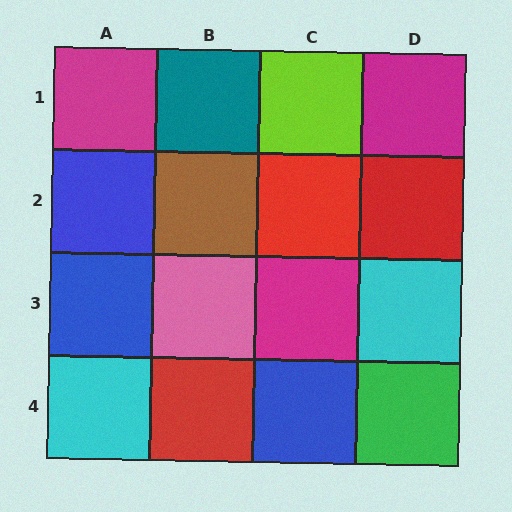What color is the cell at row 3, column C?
Magenta.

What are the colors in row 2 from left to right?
Blue, brown, red, red.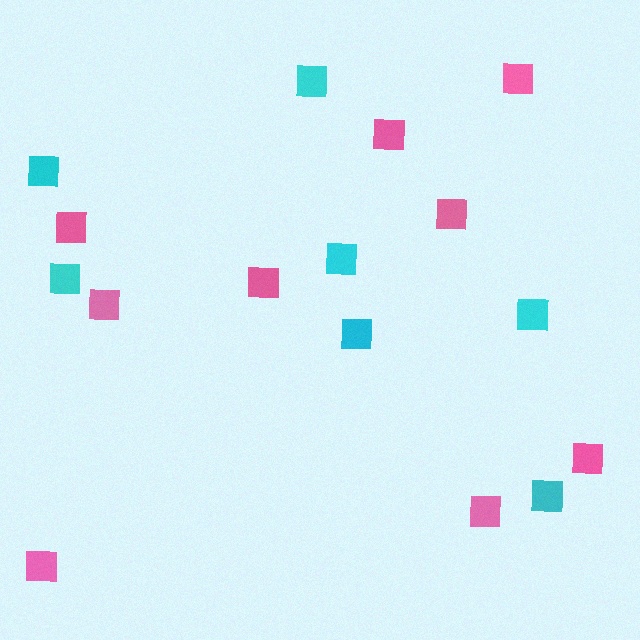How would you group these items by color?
There are 2 groups: one group of cyan squares (7) and one group of pink squares (9).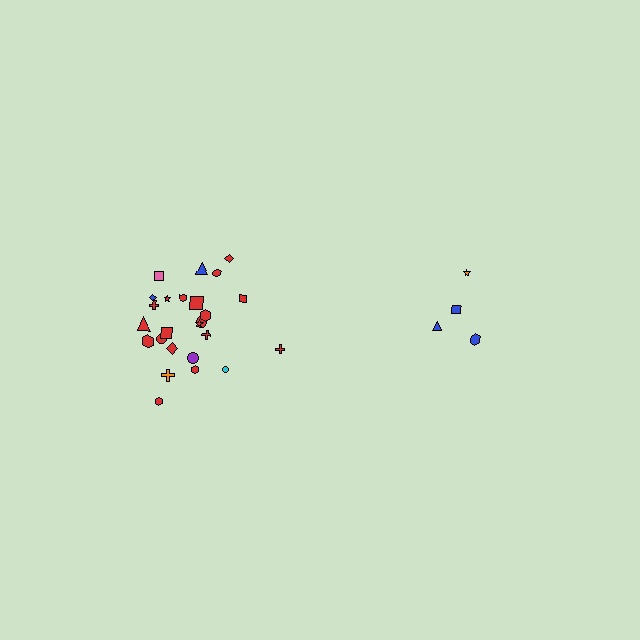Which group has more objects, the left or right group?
The left group.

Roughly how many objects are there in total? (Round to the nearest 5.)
Roughly 30 objects in total.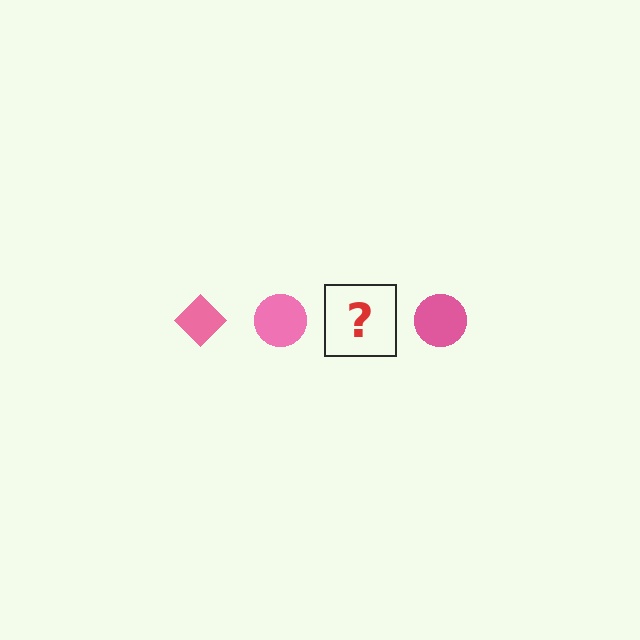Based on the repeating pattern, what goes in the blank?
The blank should be a pink diamond.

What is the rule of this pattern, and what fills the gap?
The rule is that the pattern cycles through diamond, circle shapes in pink. The gap should be filled with a pink diamond.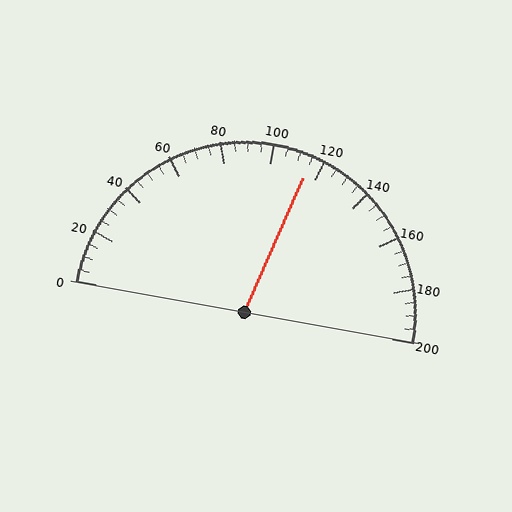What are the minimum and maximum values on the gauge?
The gauge ranges from 0 to 200.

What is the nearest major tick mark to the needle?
The nearest major tick mark is 120.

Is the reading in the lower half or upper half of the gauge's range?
The reading is in the upper half of the range (0 to 200).